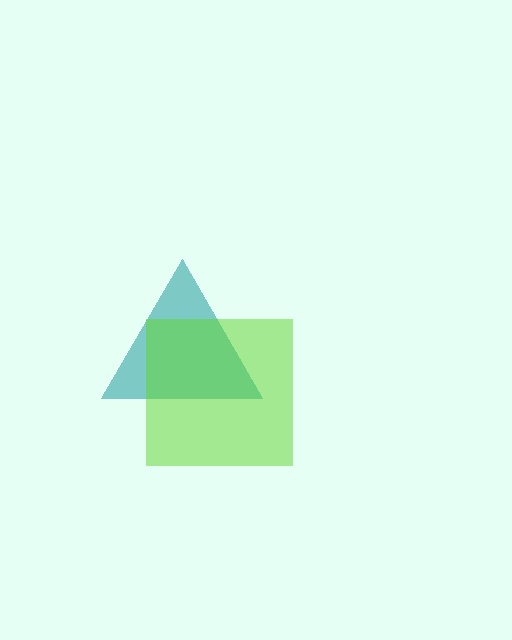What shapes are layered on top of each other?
The layered shapes are: a teal triangle, a lime square.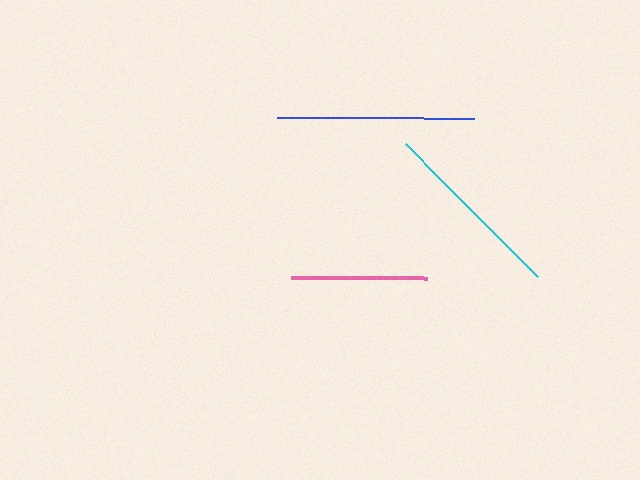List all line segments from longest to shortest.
From longest to shortest: blue, cyan, pink.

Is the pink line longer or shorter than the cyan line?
The cyan line is longer than the pink line.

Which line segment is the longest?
The blue line is the longest at approximately 197 pixels.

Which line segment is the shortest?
The pink line is the shortest at approximately 135 pixels.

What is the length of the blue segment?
The blue segment is approximately 197 pixels long.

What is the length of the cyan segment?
The cyan segment is approximately 186 pixels long.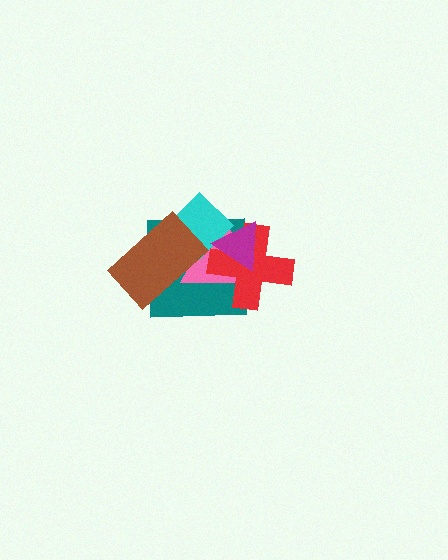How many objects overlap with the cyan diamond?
5 objects overlap with the cyan diamond.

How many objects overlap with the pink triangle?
5 objects overlap with the pink triangle.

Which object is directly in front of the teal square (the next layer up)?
The pink triangle is directly in front of the teal square.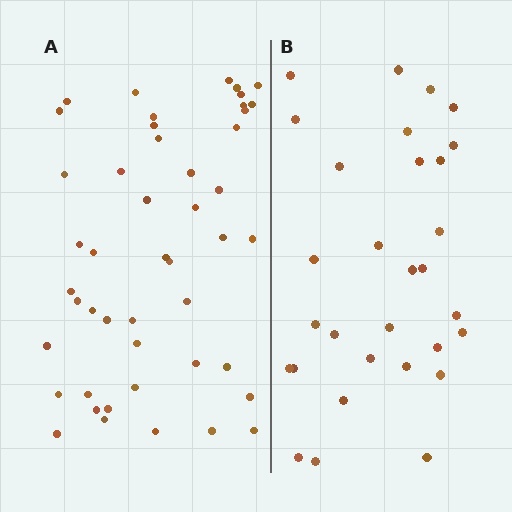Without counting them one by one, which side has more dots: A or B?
Region A (the left region) has more dots.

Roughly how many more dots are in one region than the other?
Region A has approximately 15 more dots than region B.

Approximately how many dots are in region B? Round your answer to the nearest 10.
About 30 dots.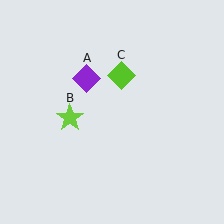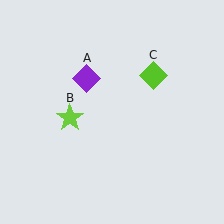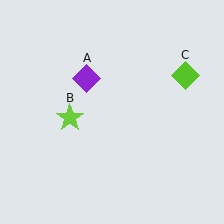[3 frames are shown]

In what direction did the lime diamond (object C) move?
The lime diamond (object C) moved right.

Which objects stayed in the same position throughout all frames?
Purple diamond (object A) and lime star (object B) remained stationary.